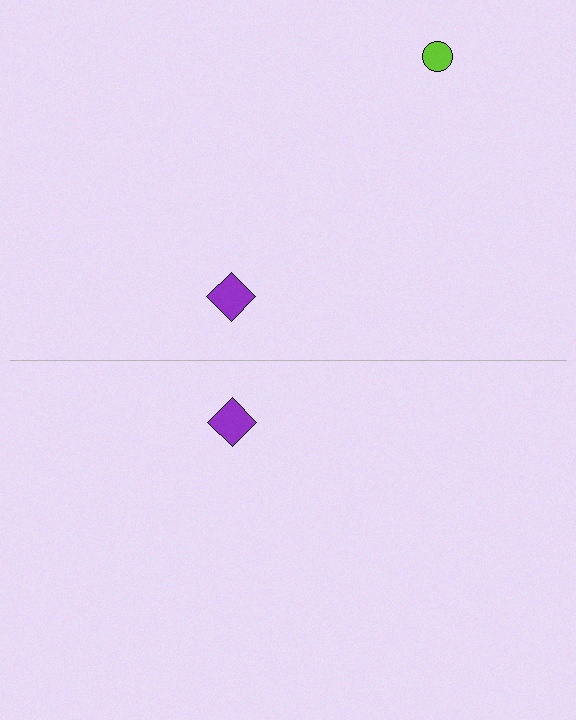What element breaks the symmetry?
A lime circle is missing from the bottom side.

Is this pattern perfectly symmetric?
No, the pattern is not perfectly symmetric. A lime circle is missing from the bottom side.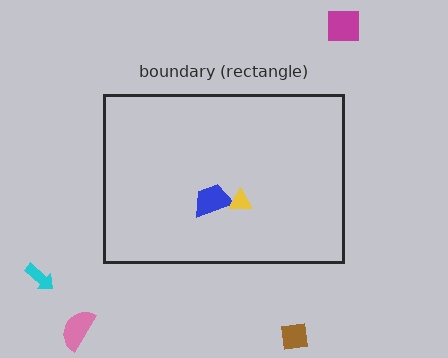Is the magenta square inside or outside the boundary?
Outside.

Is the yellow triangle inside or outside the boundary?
Inside.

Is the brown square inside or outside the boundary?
Outside.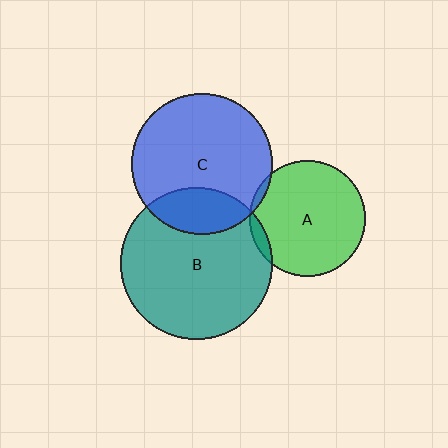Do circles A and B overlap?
Yes.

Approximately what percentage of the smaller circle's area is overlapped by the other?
Approximately 5%.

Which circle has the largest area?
Circle B (teal).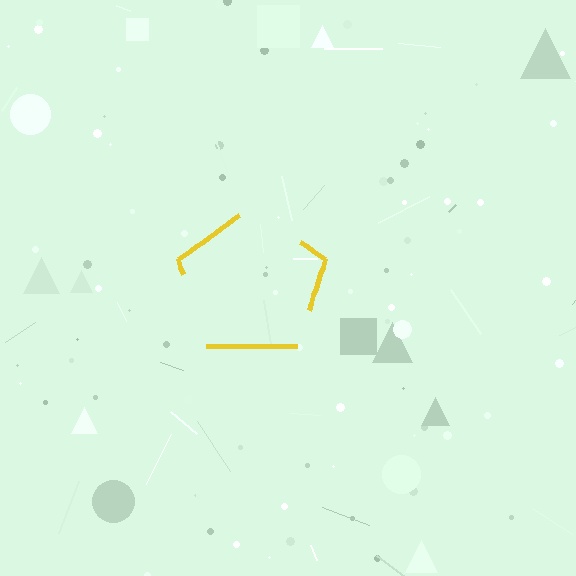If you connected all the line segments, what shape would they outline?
They would outline a pentagon.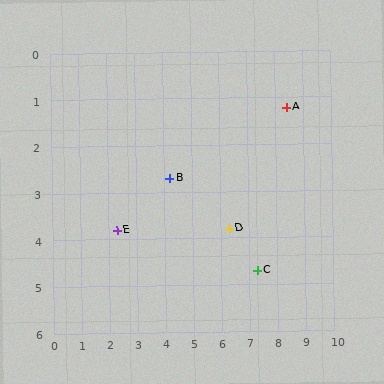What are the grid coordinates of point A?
Point A is at approximately (8.4, 1.2).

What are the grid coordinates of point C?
Point C is at approximately (7.3, 4.7).